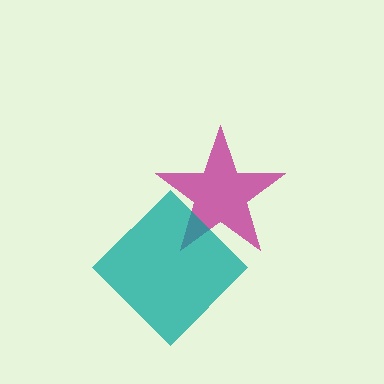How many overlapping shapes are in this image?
There are 2 overlapping shapes in the image.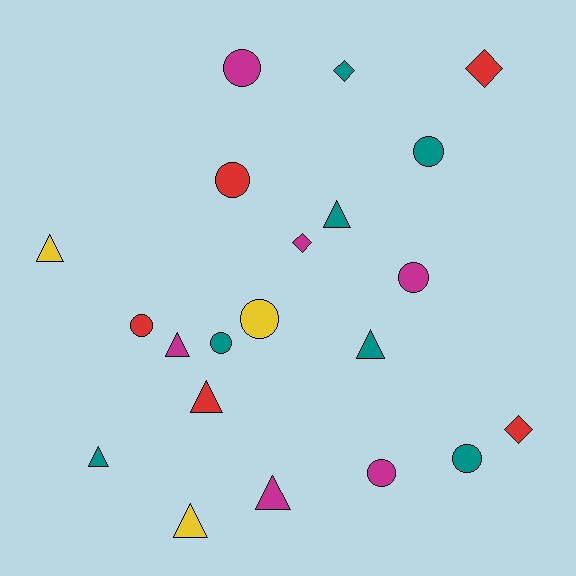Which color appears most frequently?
Teal, with 7 objects.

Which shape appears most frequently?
Circle, with 9 objects.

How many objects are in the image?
There are 21 objects.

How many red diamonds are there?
There are 2 red diamonds.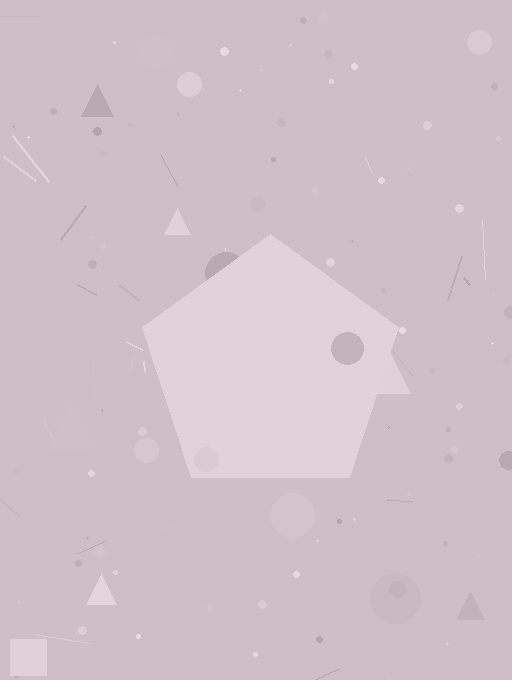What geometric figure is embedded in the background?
A pentagon is embedded in the background.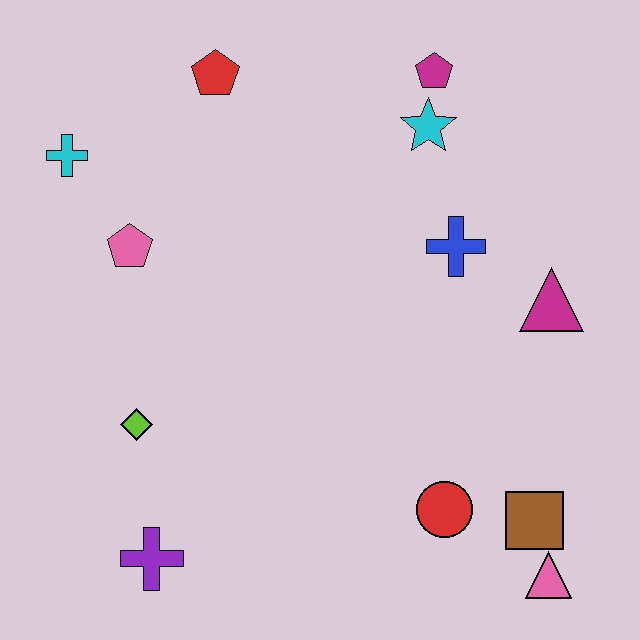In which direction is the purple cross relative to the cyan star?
The purple cross is below the cyan star.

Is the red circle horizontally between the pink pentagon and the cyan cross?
No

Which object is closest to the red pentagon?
The cyan cross is closest to the red pentagon.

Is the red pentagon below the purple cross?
No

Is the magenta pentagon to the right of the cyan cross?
Yes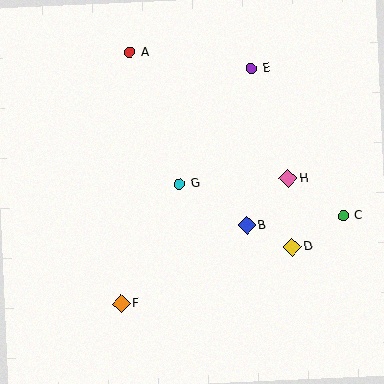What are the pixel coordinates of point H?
Point H is at (288, 179).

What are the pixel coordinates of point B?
Point B is at (247, 225).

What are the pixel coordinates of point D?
Point D is at (292, 247).